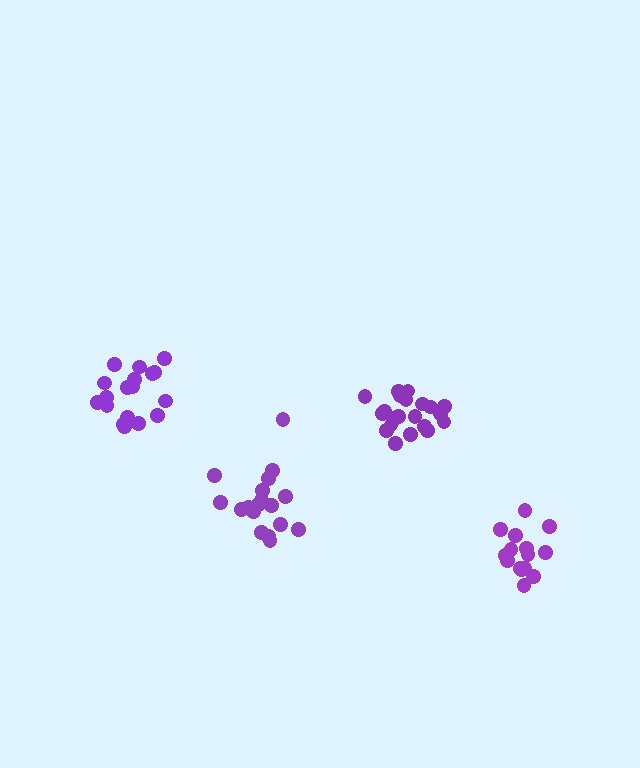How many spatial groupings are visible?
There are 4 spatial groupings.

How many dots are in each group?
Group 1: 16 dots, Group 2: 21 dots, Group 3: 18 dots, Group 4: 18 dots (73 total).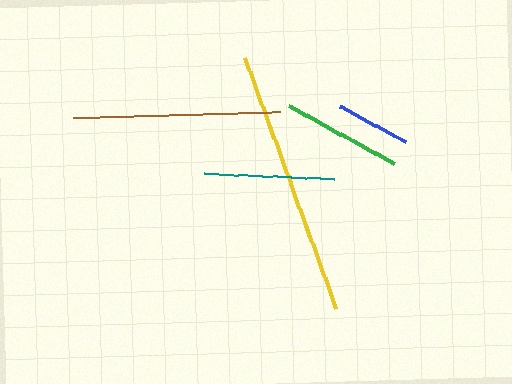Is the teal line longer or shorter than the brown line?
The brown line is longer than the teal line.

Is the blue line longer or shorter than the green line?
The green line is longer than the blue line.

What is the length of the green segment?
The green segment is approximately 121 pixels long.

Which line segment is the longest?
The yellow line is the longest at approximately 267 pixels.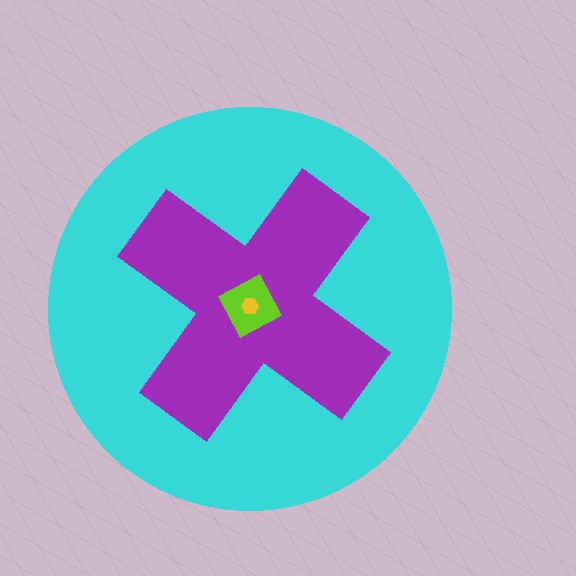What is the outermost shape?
The cyan circle.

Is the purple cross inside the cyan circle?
Yes.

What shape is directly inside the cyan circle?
The purple cross.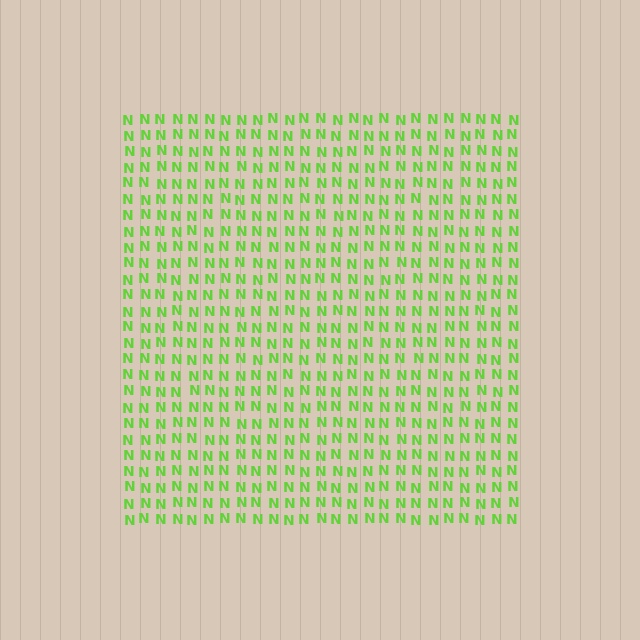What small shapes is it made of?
It is made of small letter N's.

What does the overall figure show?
The overall figure shows a square.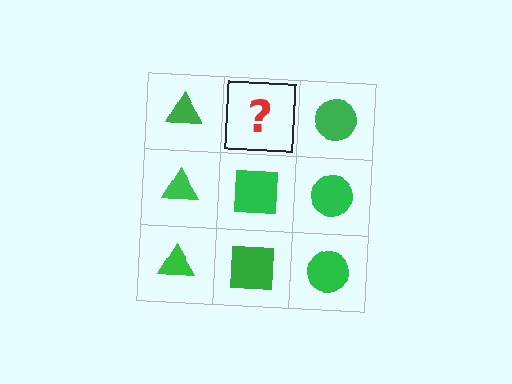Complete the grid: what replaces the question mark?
The question mark should be replaced with a green square.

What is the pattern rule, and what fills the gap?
The rule is that each column has a consistent shape. The gap should be filled with a green square.